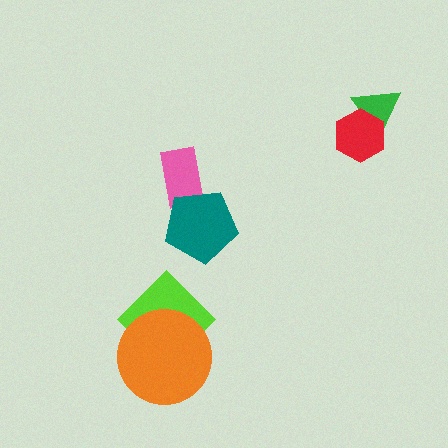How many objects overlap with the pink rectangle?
1 object overlaps with the pink rectangle.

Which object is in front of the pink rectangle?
The teal pentagon is in front of the pink rectangle.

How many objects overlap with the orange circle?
1 object overlaps with the orange circle.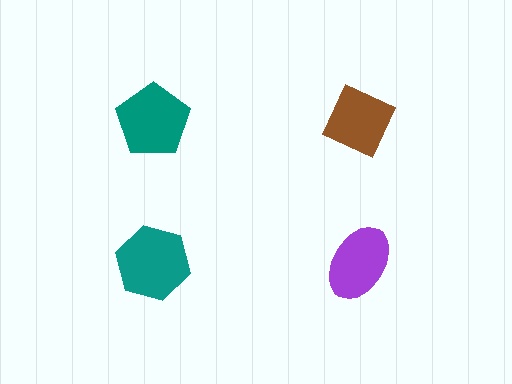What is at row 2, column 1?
A teal hexagon.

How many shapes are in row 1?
2 shapes.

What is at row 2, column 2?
A purple ellipse.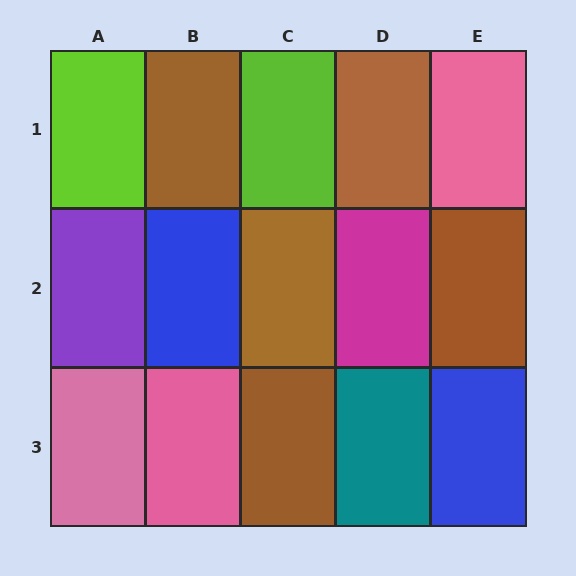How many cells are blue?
2 cells are blue.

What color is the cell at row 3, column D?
Teal.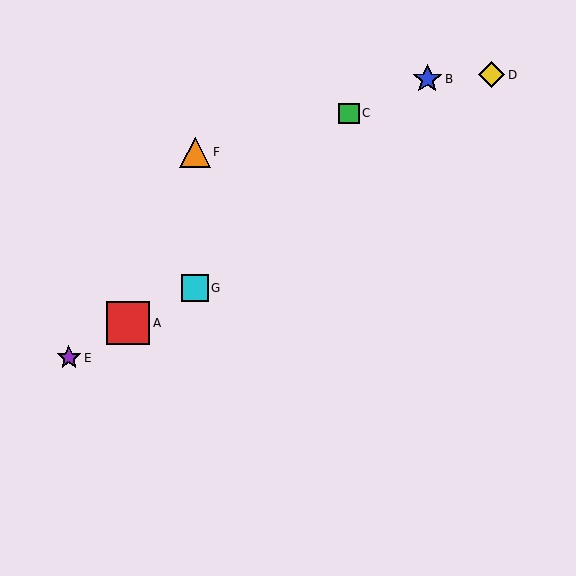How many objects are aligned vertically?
2 objects (F, G) are aligned vertically.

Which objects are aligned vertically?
Objects F, G are aligned vertically.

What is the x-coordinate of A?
Object A is at x≈128.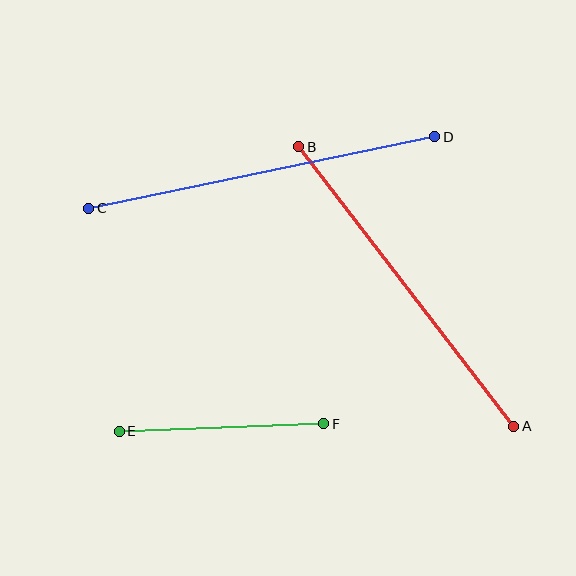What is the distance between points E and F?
The distance is approximately 204 pixels.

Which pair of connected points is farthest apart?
Points C and D are farthest apart.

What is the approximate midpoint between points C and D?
The midpoint is at approximately (262, 172) pixels.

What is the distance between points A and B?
The distance is approximately 353 pixels.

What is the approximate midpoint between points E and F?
The midpoint is at approximately (222, 427) pixels.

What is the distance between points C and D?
The distance is approximately 354 pixels.